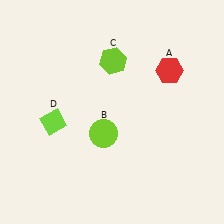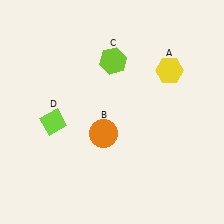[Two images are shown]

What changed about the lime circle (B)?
In Image 1, B is lime. In Image 2, it changed to orange.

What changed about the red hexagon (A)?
In Image 1, A is red. In Image 2, it changed to yellow.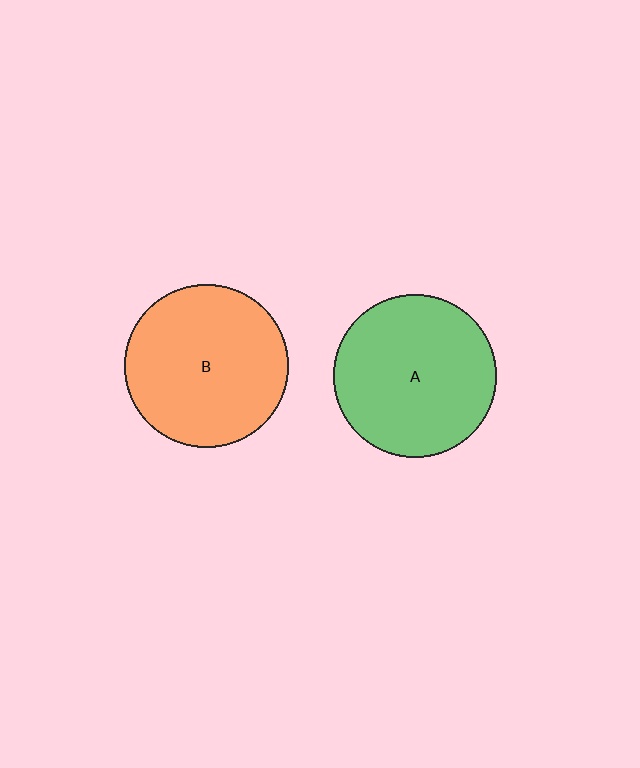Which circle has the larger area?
Circle B (orange).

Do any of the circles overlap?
No, none of the circles overlap.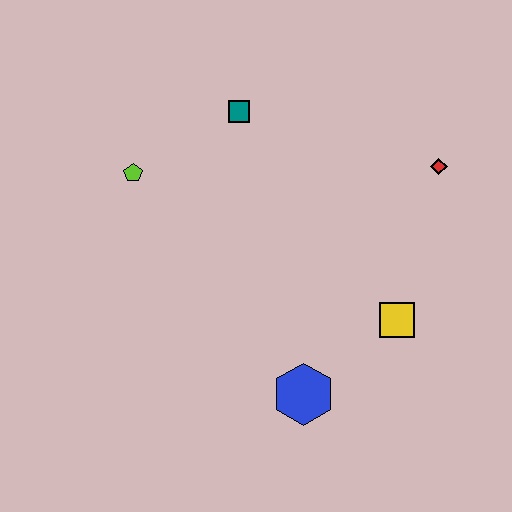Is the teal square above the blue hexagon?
Yes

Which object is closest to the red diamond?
The yellow square is closest to the red diamond.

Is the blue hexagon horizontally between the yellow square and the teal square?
Yes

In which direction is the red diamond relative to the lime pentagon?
The red diamond is to the right of the lime pentagon.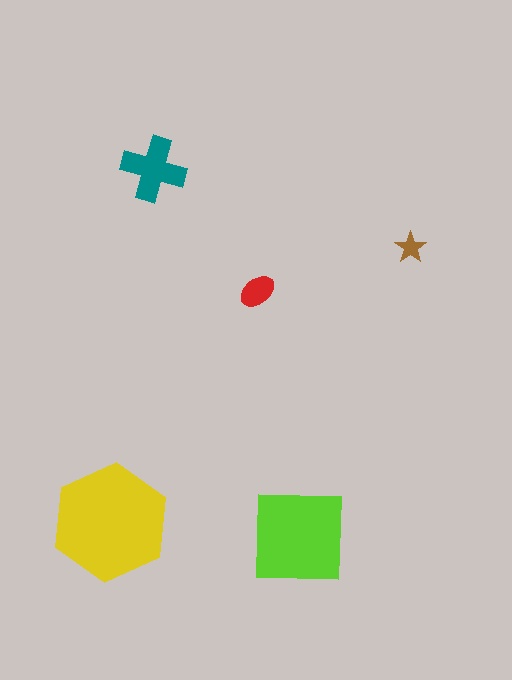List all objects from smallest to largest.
The brown star, the red ellipse, the teal cross, the lime square, the yellow hexagon.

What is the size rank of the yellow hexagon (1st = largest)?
1st.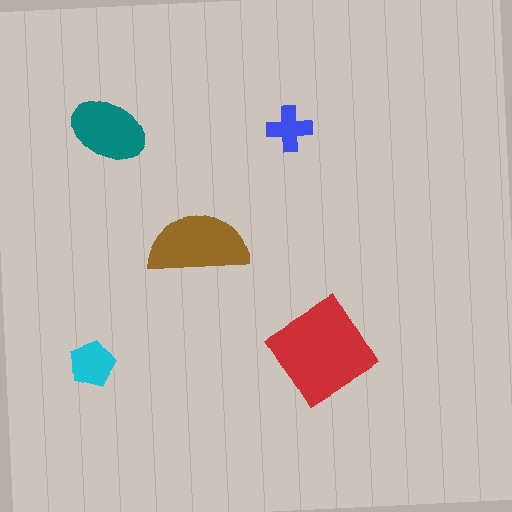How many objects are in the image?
There are 5 objects in the image.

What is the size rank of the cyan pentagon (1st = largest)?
4th.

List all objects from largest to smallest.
The red diamond, the brown semicircle, the teal ellipse, the cyan pentagon, the blue cross.